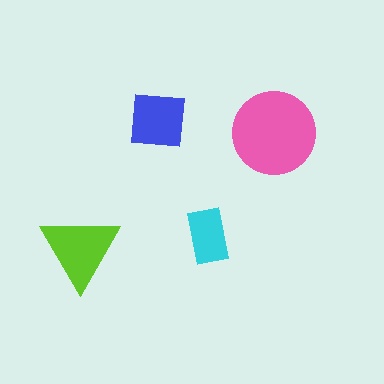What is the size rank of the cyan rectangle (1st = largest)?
4th.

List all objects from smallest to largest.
The cyan rectangle, the blue square, the lime triangle, the pink circle.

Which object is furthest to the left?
The lime triangle is leftmost.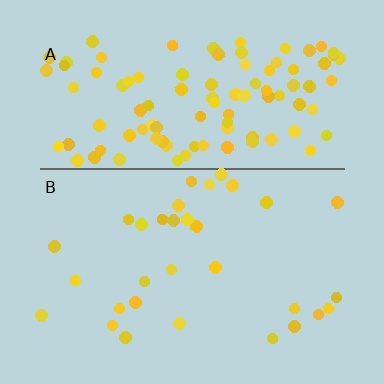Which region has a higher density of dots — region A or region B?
A (the top).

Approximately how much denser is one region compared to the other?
Approximately 3.4× — region A over region B.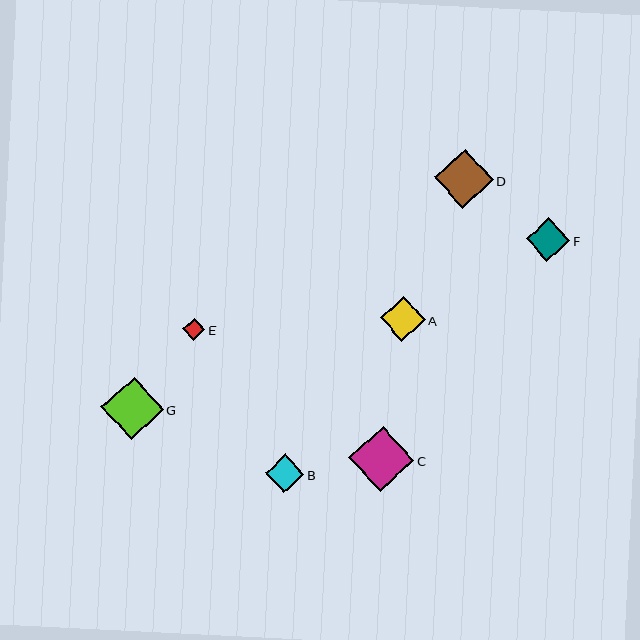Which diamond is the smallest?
Diamond E is the smallest with a size of approximately 22 pixels.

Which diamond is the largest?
Diamond C is the largest with a size of approximately 66 pixels.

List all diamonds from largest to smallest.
From largest to smallest: C, G, D, A, F, B, E.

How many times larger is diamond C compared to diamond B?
Diamond C is approximately 1.7 times the size of diamond B.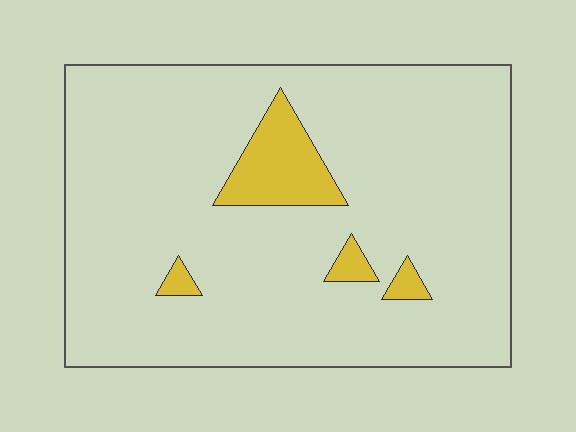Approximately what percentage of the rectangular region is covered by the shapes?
Approximately 10%.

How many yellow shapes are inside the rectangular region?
4.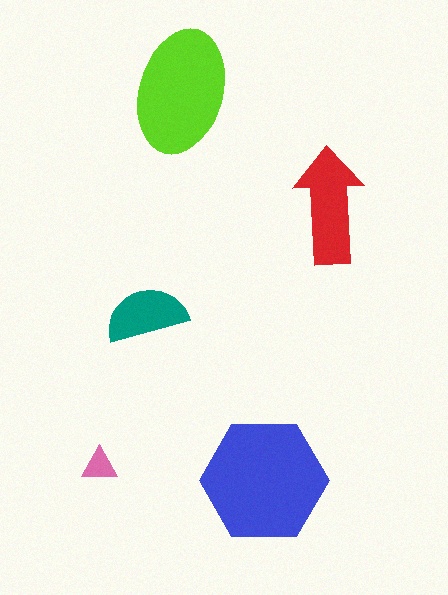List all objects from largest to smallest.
The blue hexagon, the lime ellipse, the red arrow, the teal semicircle, the pink triangle.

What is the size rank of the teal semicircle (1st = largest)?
4th.